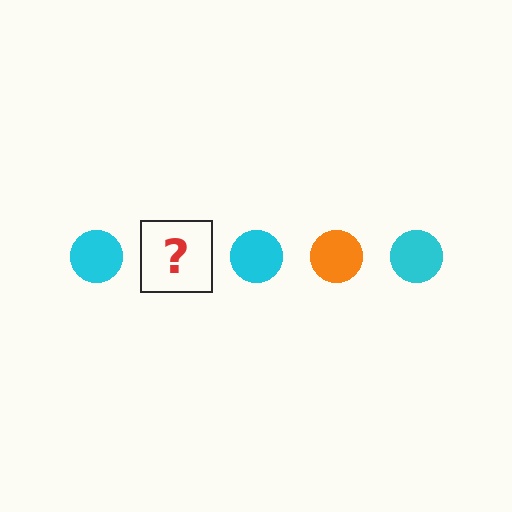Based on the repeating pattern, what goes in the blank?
The blank should be an orange circle.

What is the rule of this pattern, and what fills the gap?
The rule is that the pattern cycles through cyan, orange circles. The gap should be filled with an orange circle.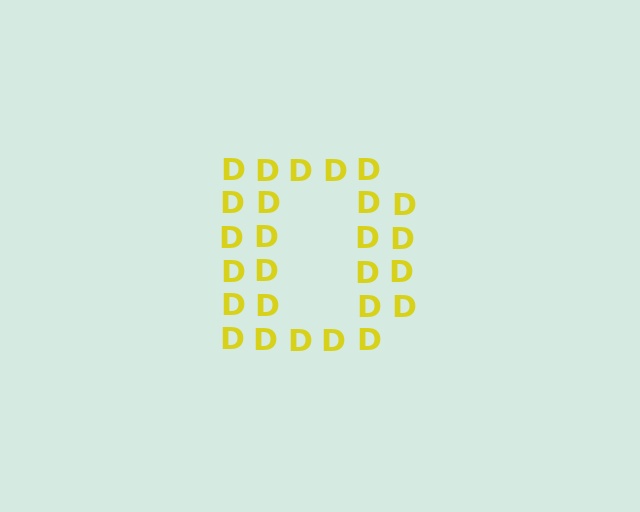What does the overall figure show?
The overall figure shows the letter D.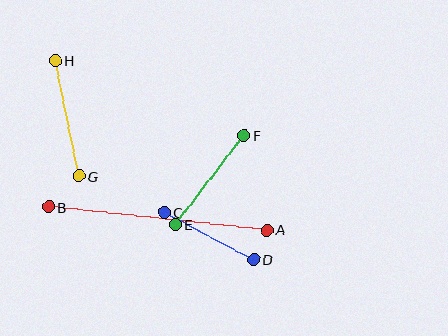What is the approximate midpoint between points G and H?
The midpoint is at approximately (67, 118) pixels.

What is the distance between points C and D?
The distance is approximately 101 pixels.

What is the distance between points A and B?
The distance is approximately 219 pixels.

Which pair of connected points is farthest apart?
Points A and B are farthest apart.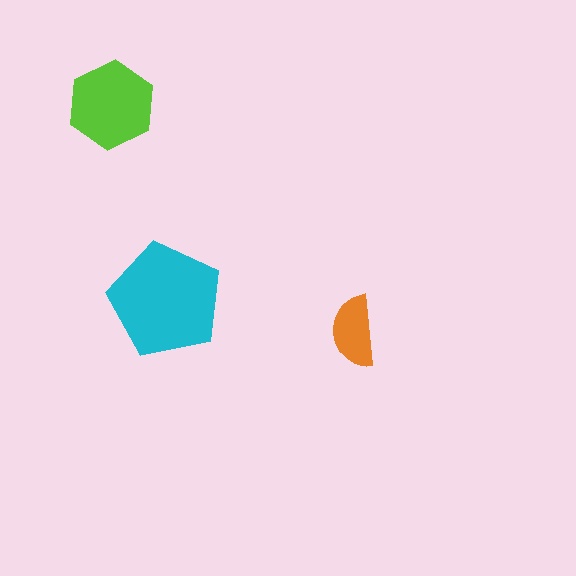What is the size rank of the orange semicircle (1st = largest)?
3rd.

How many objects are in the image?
There are 3 objects in the image.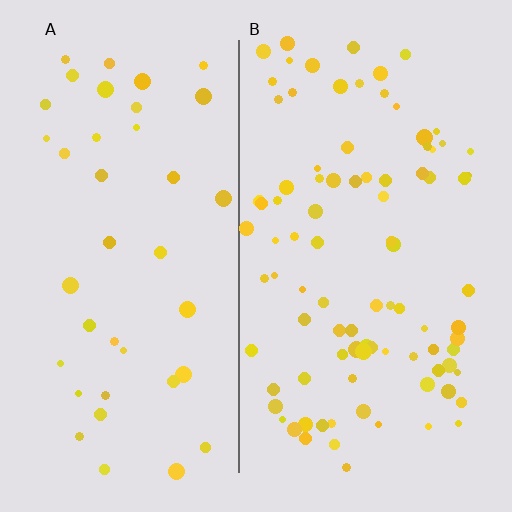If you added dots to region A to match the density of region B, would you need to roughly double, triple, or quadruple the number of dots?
Approximately double.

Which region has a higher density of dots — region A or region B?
B (the right).